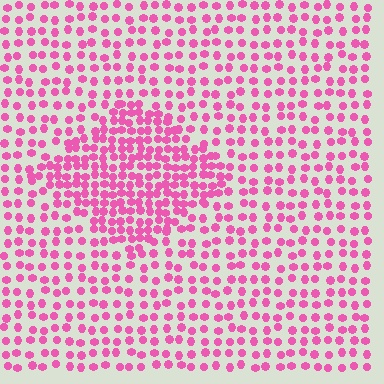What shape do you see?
I see a diamond.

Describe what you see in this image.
The image contains small pink elements arranged at two different densities. A diamond-shaped region is visible where the elements are more densely packed than the surrounding area.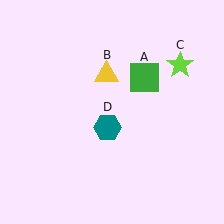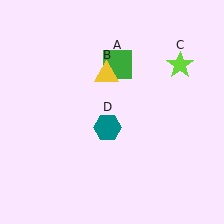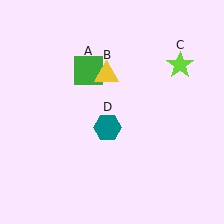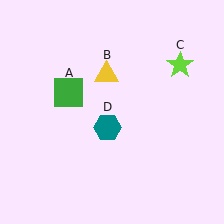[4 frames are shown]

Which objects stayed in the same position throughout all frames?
Yellow triangle (object B) and lime star (object C) and teal hexagon (object D) remained stationary.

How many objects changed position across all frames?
1 object changed position: green square (object A).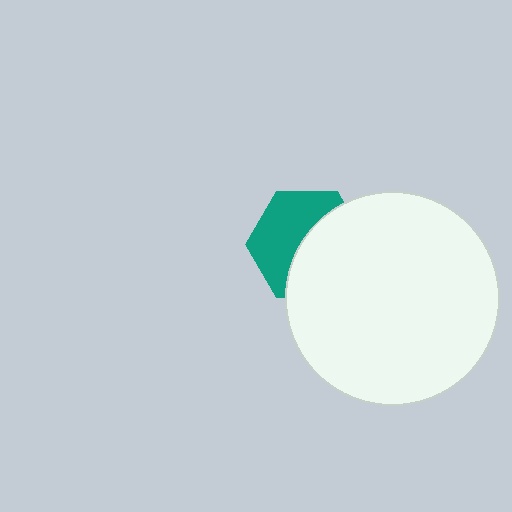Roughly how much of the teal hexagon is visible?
About half of it is visible (roughly 49%).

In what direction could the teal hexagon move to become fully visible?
The teal hexagon could move left. That would shift it out from behind the white circle entirely.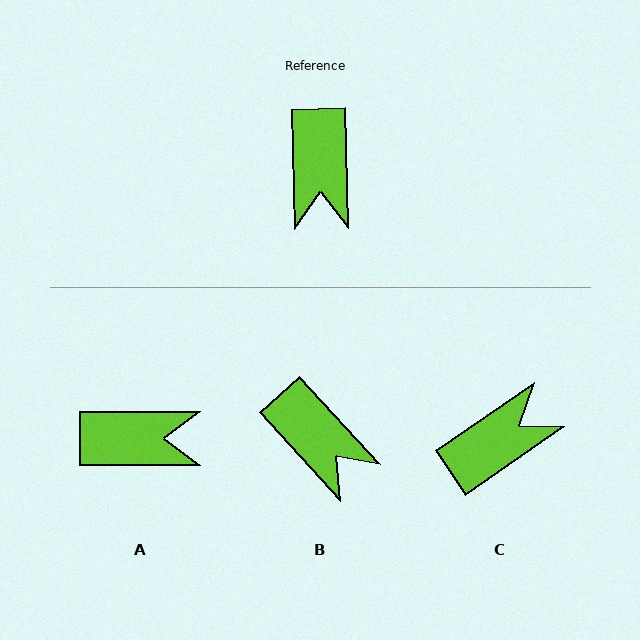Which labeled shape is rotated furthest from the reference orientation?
C, about 123 degrees away.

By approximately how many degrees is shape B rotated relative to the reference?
Approximately 41 degrees counter-clockwise.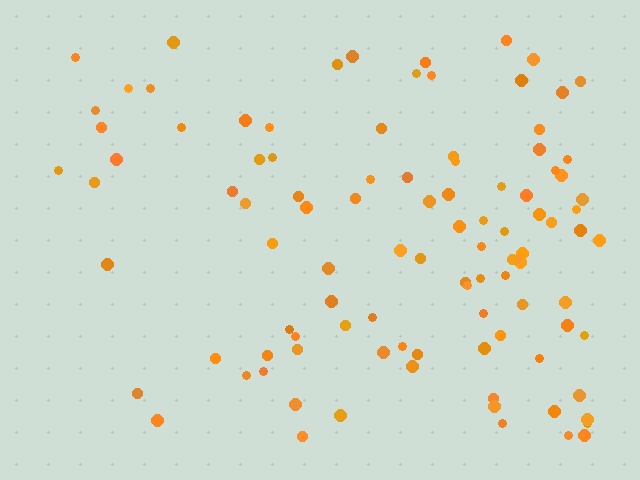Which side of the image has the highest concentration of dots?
The right.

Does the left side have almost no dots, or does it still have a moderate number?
Still a moderate number, just noticeably fewer than the right.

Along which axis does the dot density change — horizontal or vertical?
Horizontal.